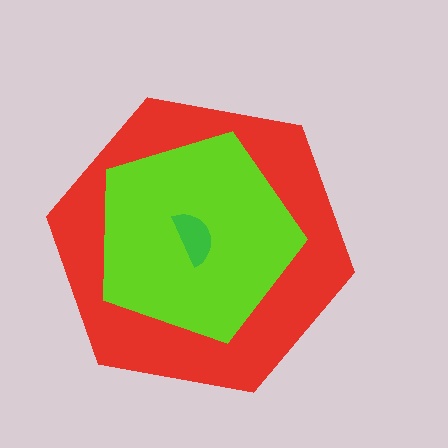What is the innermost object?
The green semicircle.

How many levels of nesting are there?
3.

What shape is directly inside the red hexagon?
The lime pentagon.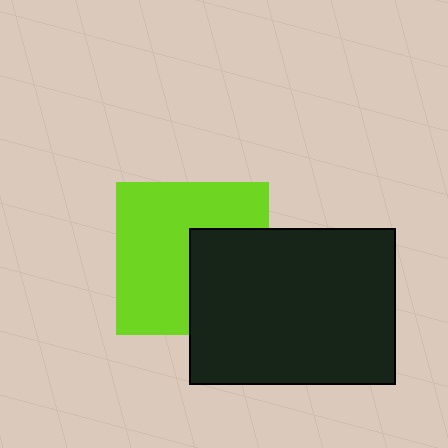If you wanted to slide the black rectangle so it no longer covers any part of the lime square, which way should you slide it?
Slide it right — that is the most direct way to separate the two shapes.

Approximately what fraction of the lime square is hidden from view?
Roughly 36% of the lime square is hidden behind the black rectangle.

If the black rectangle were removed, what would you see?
You would see the complete lime square.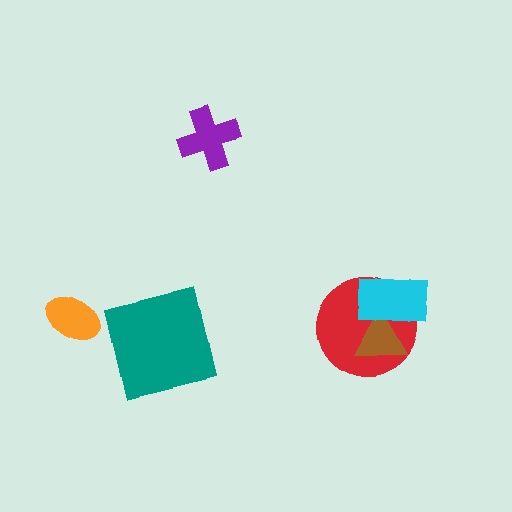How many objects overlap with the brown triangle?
2 objects overlap with the brown triangle.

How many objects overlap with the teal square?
0 objects overlap with the teal square.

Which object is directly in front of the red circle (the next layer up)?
The brown triangle is directly in front of the red circle.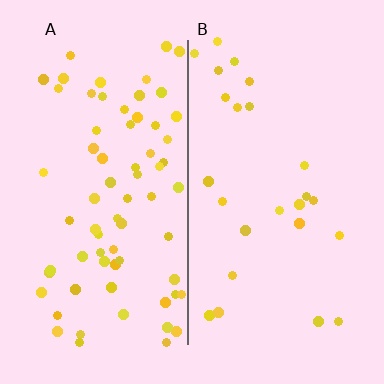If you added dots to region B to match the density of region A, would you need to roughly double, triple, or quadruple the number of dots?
Approximately triple.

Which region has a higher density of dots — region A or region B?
A (the left).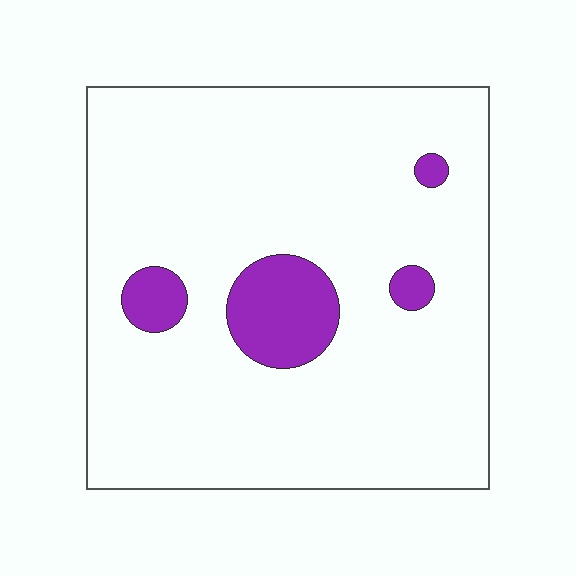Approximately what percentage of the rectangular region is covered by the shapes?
Approximately 10%.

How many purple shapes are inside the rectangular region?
4.